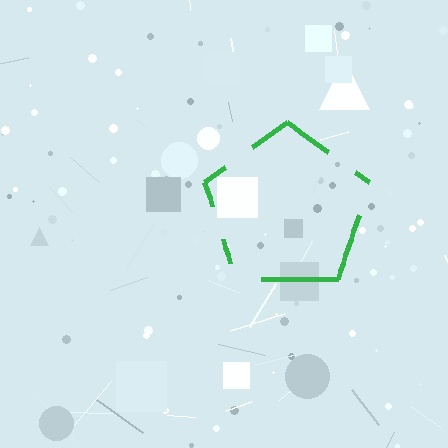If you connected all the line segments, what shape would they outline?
They would outline a pentagon.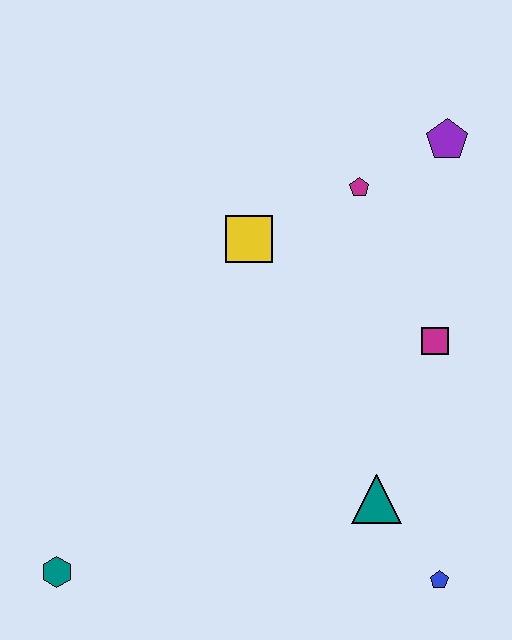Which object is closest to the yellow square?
The magenta pentagon is closest to the yellow square.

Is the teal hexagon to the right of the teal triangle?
No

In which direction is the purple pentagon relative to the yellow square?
The purple pentagon is to the right of the yellow square.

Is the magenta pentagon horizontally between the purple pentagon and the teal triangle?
No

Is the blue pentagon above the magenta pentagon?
No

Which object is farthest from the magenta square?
The teal hexagon is farthest from the magenta square.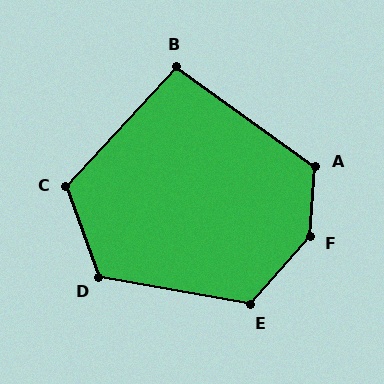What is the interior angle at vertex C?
Approximately 117 degrees (obtuse).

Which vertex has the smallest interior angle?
B, at approximately 97 degrees.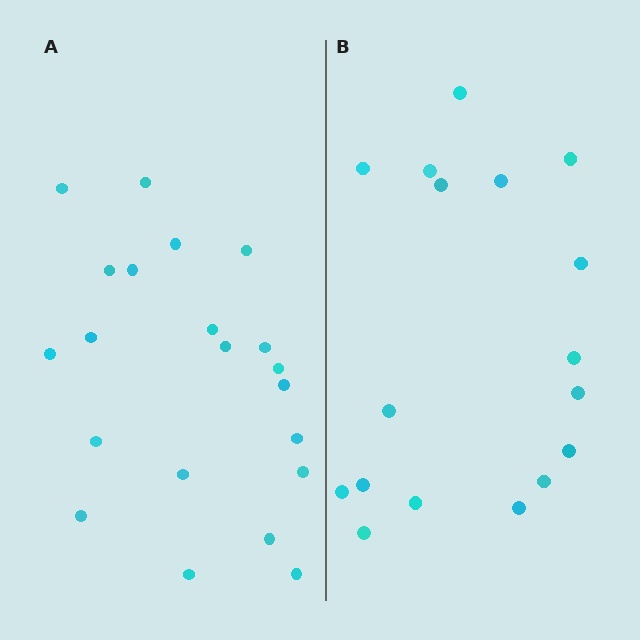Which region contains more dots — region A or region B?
Region A (the left region) has more dots.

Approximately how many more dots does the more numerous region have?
Region A has about 4 more dots than region B.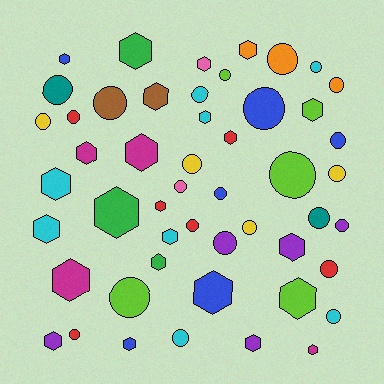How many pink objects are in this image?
There are 2 pink objects.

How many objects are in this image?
There are 50 objects.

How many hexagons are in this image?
There are 24 hexagons.